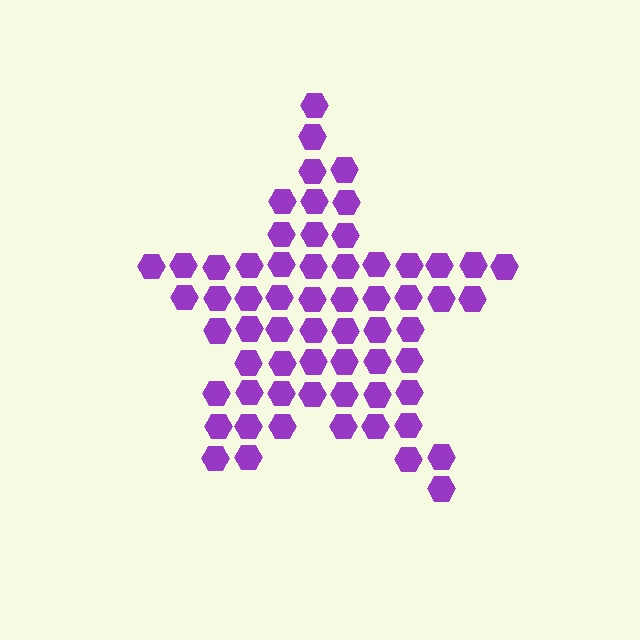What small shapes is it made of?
It is made of small hexagons.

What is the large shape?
The large shape is a star.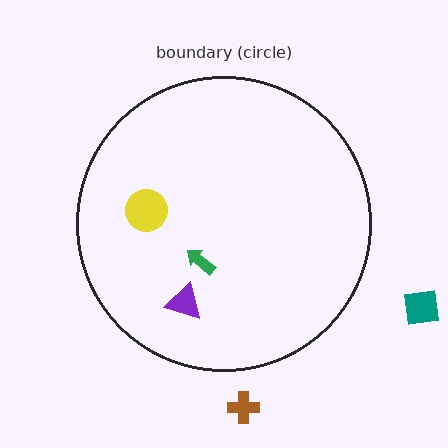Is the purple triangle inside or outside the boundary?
Inside.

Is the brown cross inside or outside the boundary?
Outside.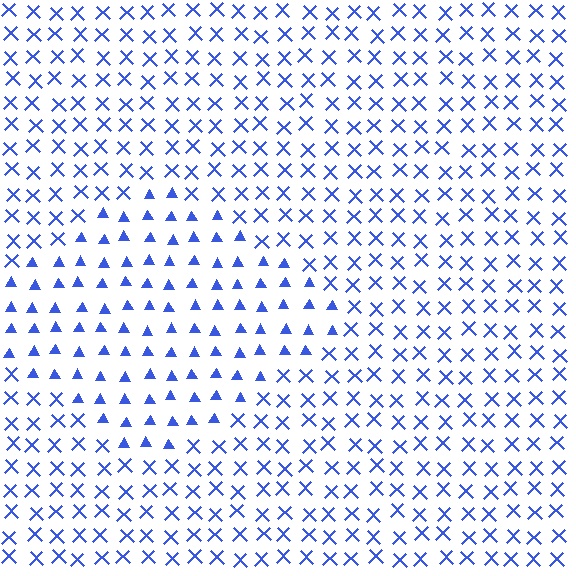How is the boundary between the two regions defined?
The boundary is defined by a change in element shape: triangles inside vs. X marks outside. All elements share the same color and spacing.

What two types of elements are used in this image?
The image uses triangles inside the diamond region and X marks outside it.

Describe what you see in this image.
The image is filled with small blue elements arranged in a uniform grid. A diamond-shaped region contains triangles, while the surrounding area contains X marks. The boundary is defined purely by the change in element shape.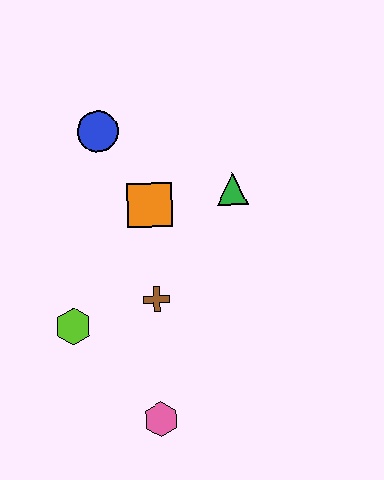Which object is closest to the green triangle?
The orange square is closest to the green triangle.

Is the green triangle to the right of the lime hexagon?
Yes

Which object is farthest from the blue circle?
The pink hexagon is farthest from the blue circle.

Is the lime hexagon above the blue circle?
No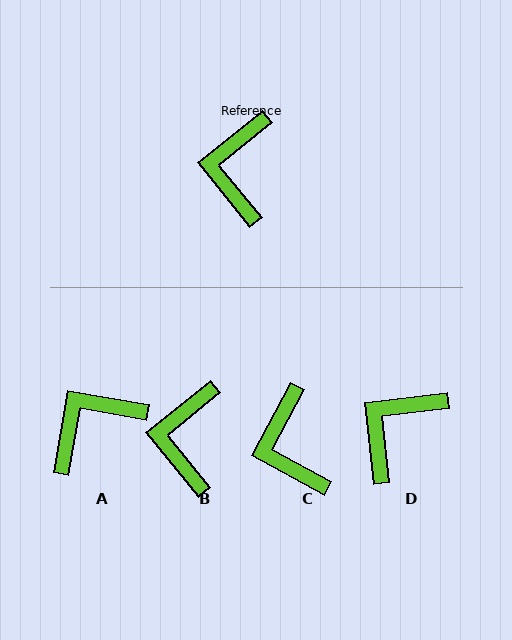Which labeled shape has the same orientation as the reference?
B.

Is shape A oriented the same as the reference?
No, it is off by about 49 degrees.